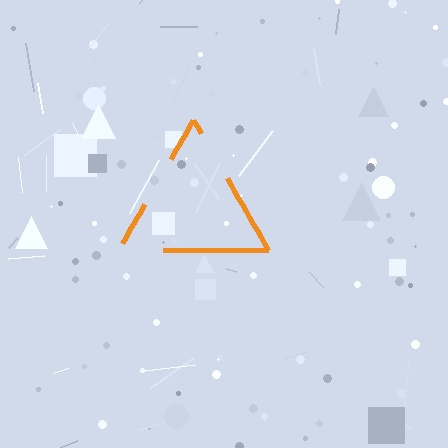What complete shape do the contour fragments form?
The contour fragments form a triangle.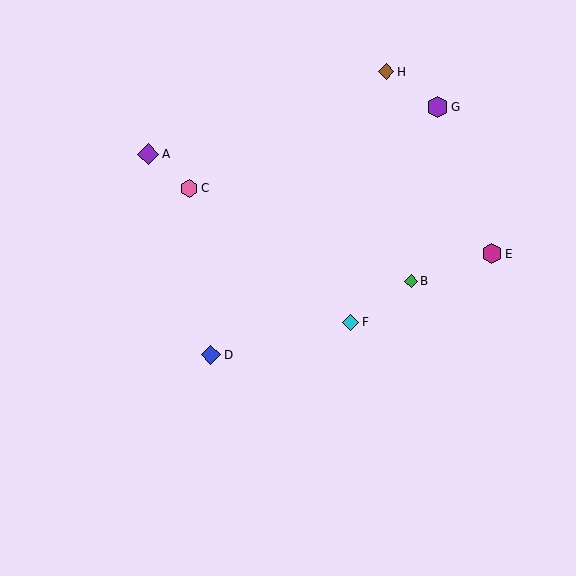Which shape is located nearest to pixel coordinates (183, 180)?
The pink hexagon (labeled C) at (189, 188) is nearest to that location.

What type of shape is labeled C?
Shape C is a pink hexagon.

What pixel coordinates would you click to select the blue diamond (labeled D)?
Click at (211, 355) to select the blue diamond D.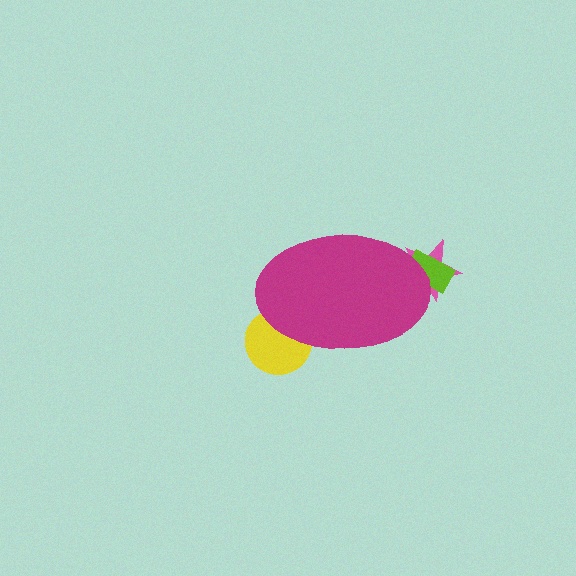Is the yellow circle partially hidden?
Yes, the yellow circle is partially hidden behind the magenta ellipse.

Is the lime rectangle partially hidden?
Yes, the lime rectangle is partially hidden behind the magenta ellipse.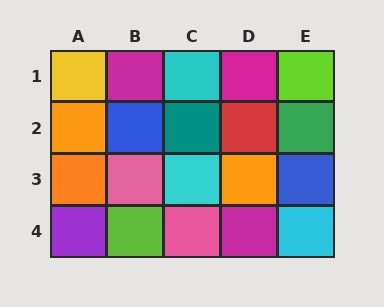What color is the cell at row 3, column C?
Cyan.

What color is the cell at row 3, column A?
Orange.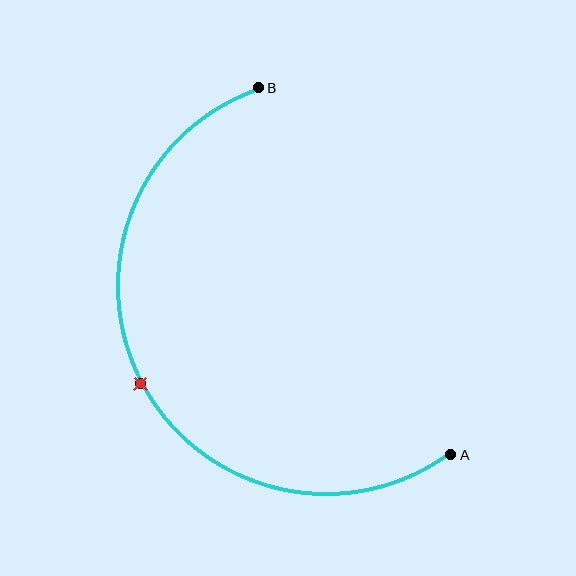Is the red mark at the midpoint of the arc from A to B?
Yes. The red mark lies on the arc at equal arc-length from both A and B — it is the arc midpoint.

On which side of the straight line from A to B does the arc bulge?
The arc bulges to the left of the straight line connecting A and B.